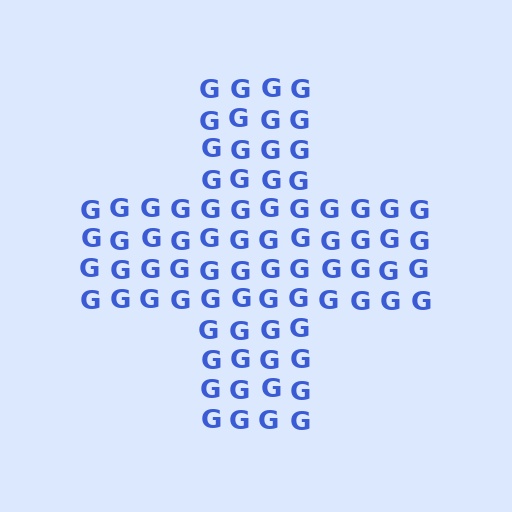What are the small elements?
The small elements are letter G's.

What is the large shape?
The large shape is a cross.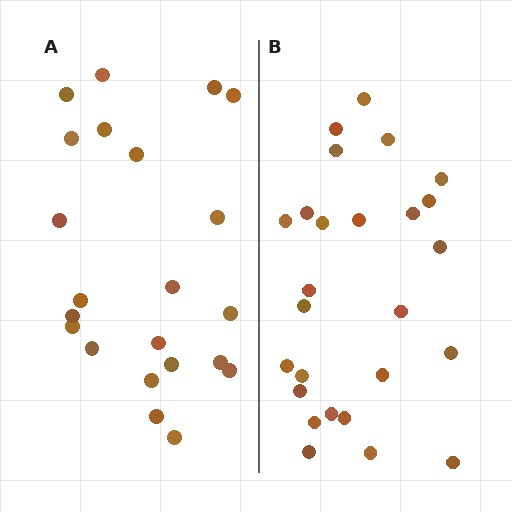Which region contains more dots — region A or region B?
Region B (the right region) has more dots.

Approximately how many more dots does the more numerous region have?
Region B has about 4 more dots than region A.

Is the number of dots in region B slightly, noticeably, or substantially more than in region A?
Region B has only slightly more — the two regions are fairly close. The ratio is roughly 1.2 to 1.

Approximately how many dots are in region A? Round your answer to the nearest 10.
About 20 dots. (The exact count is 22, which rounds to 20.)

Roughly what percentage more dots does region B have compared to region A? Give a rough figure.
About 20% more.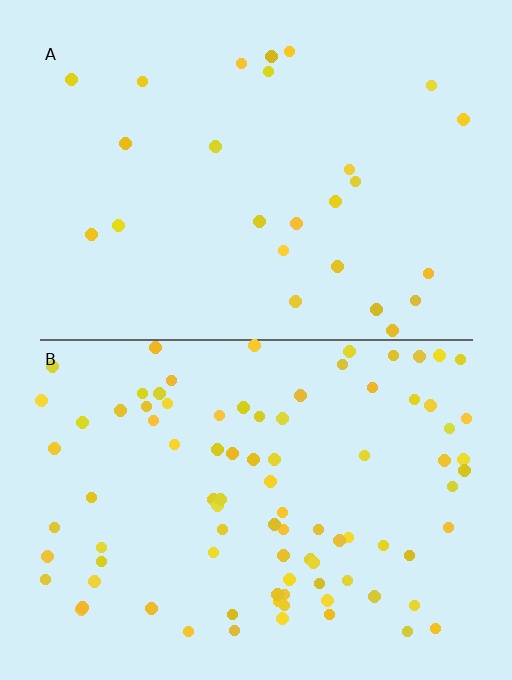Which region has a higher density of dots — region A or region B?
B (the bottom).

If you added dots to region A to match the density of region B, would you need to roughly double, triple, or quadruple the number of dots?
Approximately triple.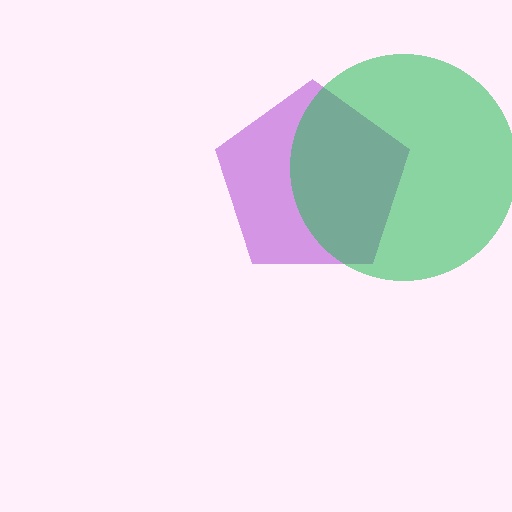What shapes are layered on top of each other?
The layered shapes are: a purple pentagon, a green circle.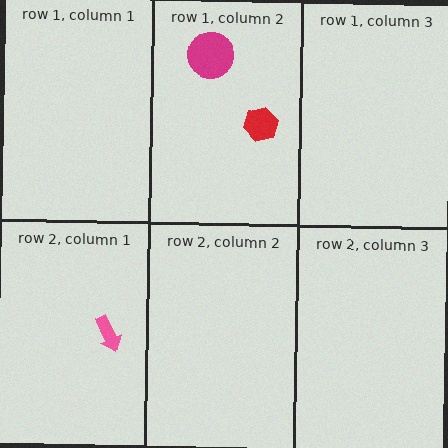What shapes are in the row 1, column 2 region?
The red hexagon, the magenta circle.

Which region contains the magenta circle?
The row 1, column 2 region.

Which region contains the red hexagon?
The row 1, column 2 region.